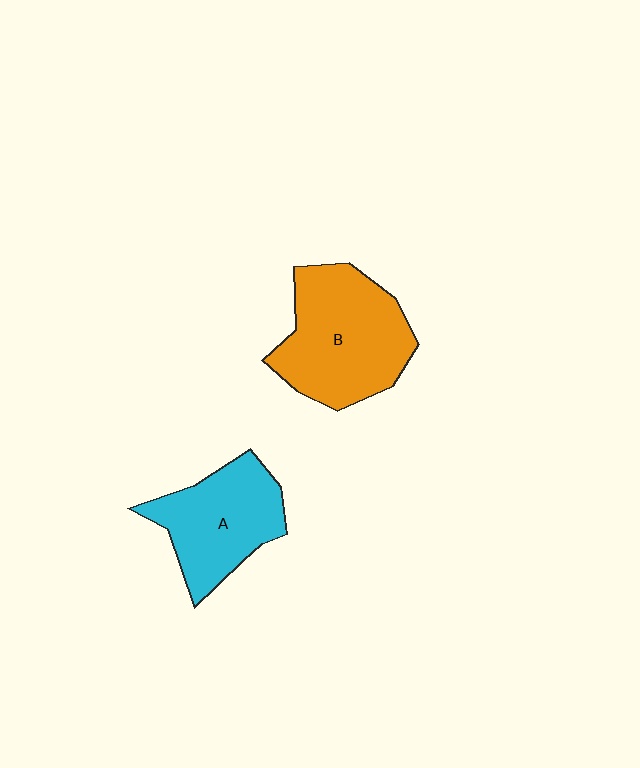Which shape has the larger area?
Shape B (orange).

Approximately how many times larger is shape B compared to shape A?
Approximately 1.3 times.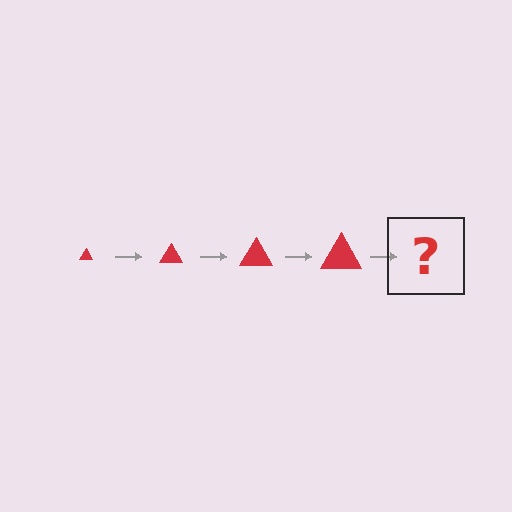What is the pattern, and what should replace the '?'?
The pattern is that the triangle gets progressively larger each step. The '?' should be a red triangle, larger than the previous one.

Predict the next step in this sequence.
The next step is a red triangle, larger than the previous one.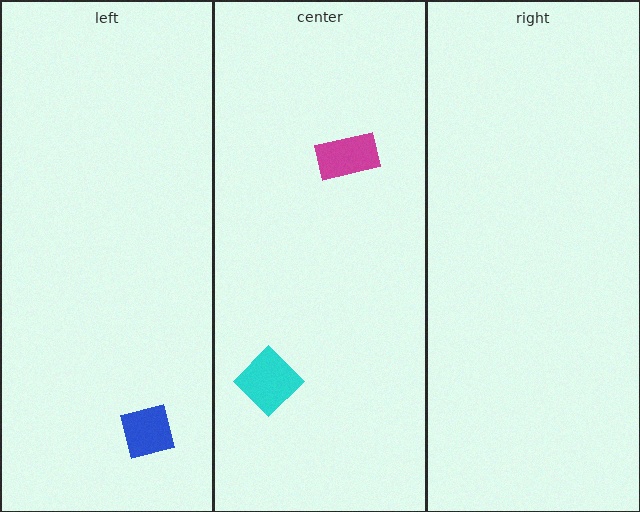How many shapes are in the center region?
2.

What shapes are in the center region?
The cyan diamond, the magenta rectangle.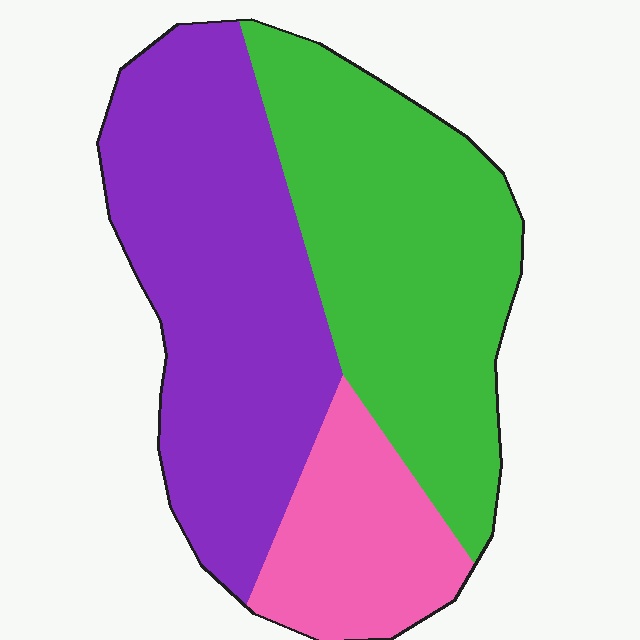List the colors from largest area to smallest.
From largest to smallest: purple, green, pink.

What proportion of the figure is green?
Green takes up between a quarter and a half of the figure.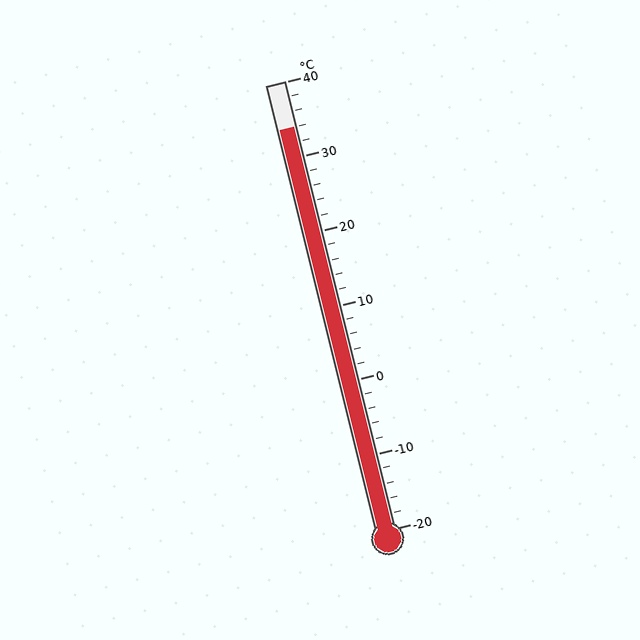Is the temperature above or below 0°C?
The temperature is above 0°C.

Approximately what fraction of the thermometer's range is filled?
The thermometer is filled to approximately 90% of its range.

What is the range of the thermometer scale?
The thermometer scale ranges from -20°C to 40°C.